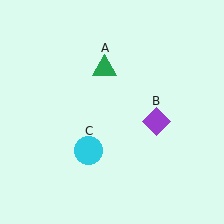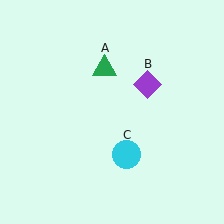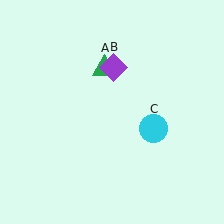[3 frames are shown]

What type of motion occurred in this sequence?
The purple diamond (object B), cyan circle (object C) rotated counterclockwise around the center of the scene.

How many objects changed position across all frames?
2 objects changed position: purple diamond (object B), cyan circle (object C).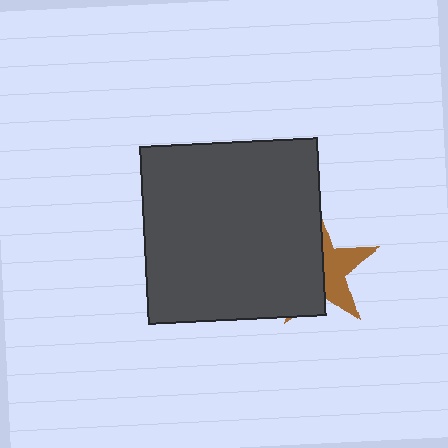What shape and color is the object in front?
The object in front is a dark gray square.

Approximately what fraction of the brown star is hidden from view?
Roughly 57% of the brown star is hidden behind the dark gray square.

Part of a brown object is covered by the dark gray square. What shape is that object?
It is a star.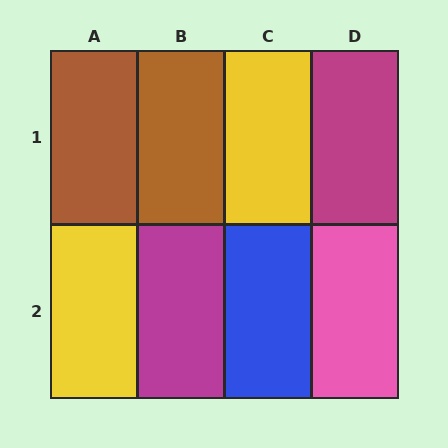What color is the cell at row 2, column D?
Pink.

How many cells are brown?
2 cells are brown.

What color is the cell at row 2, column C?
Blue.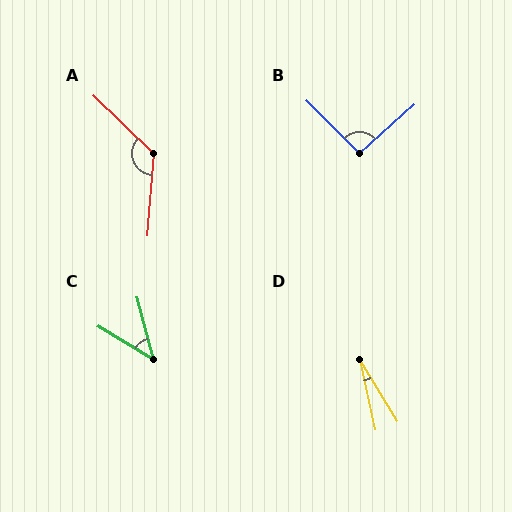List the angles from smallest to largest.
D (19°), C (44°), B (93°), A (129°).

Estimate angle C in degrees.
Approximately 44 degrees.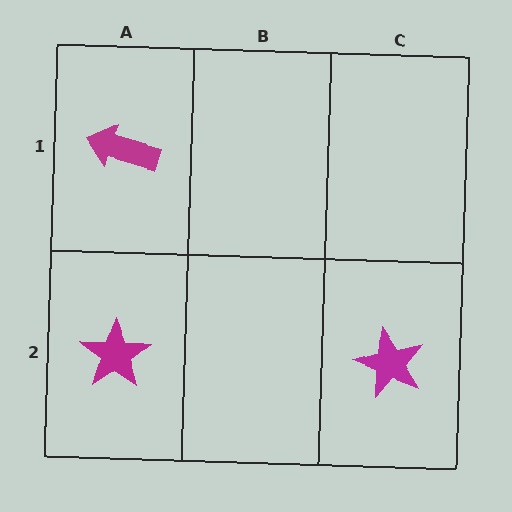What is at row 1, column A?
A magenta arrow.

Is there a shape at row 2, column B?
No, that cell is empty.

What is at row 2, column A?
A magenta star.